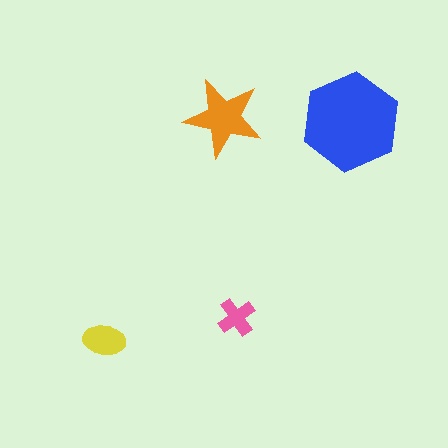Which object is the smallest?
The pink cross.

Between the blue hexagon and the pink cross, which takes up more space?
The blue hexagon.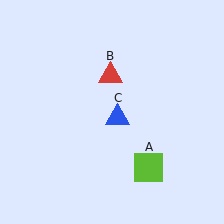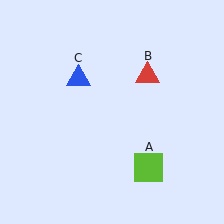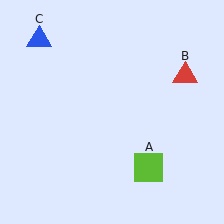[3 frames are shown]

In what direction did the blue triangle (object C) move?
The blue triangle (object C) moved up and to the left.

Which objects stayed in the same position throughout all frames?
Lime square (object A) remained stationary.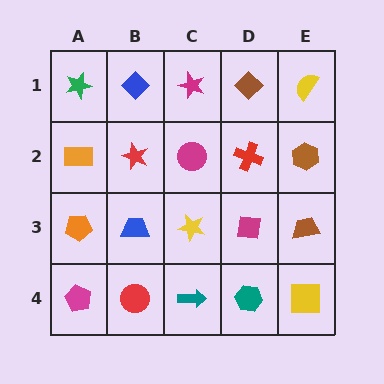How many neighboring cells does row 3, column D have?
4.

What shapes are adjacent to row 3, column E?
A brown hexagon (row 2, column E), a yellow square (row 4, column E), a magenta square (row 3, column D).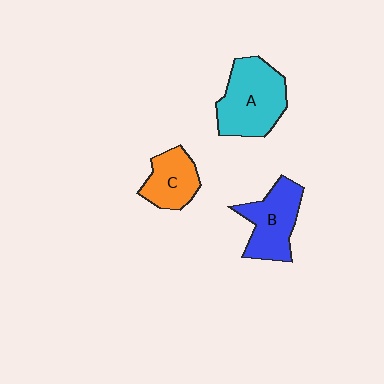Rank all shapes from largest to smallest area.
From largest to smallest: A (cyan), B (blue), C (orange).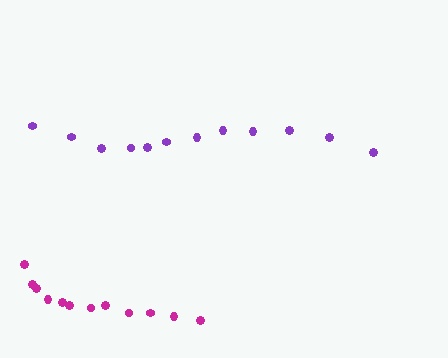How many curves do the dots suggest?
There are 2 distinct paths.